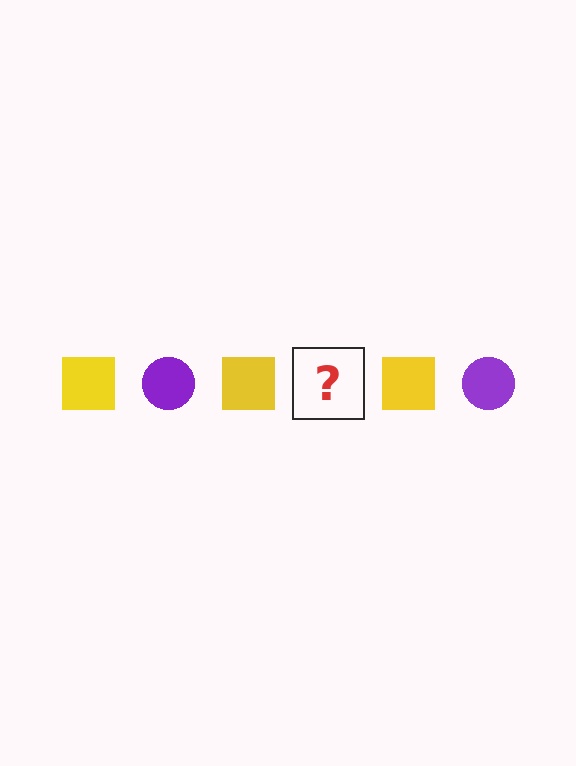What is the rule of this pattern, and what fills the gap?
The rule is that the pattern alternates between yellow square and purple circle. The gap should be filled with a purple circle.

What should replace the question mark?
The question mark should be replaced with a purple circle.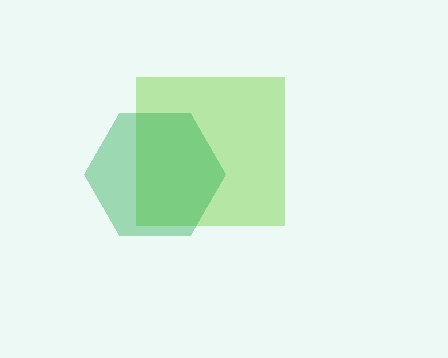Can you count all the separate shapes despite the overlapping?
Yes, there are 2 separate shapes.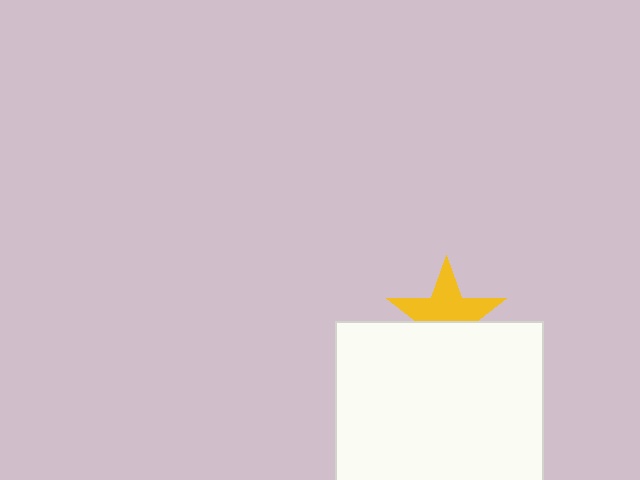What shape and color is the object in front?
The object in front is a white square.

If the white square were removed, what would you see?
You would see the complete yellow star.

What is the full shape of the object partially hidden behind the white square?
The partially hidden object is a yellow star.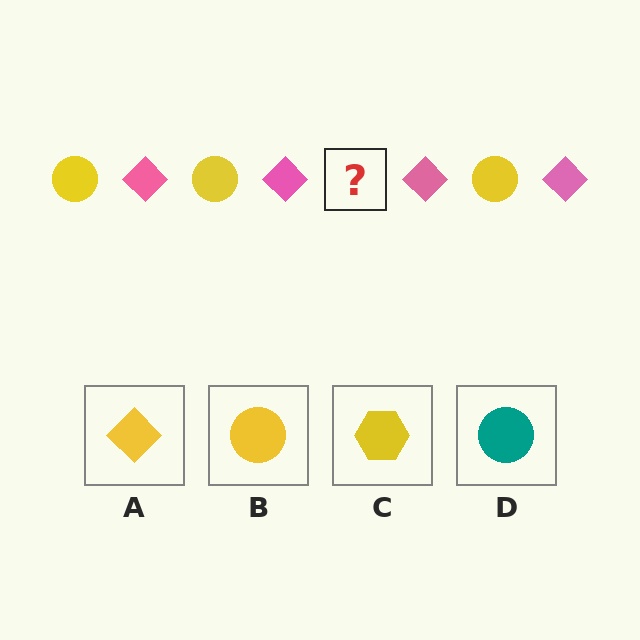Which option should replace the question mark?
Option B.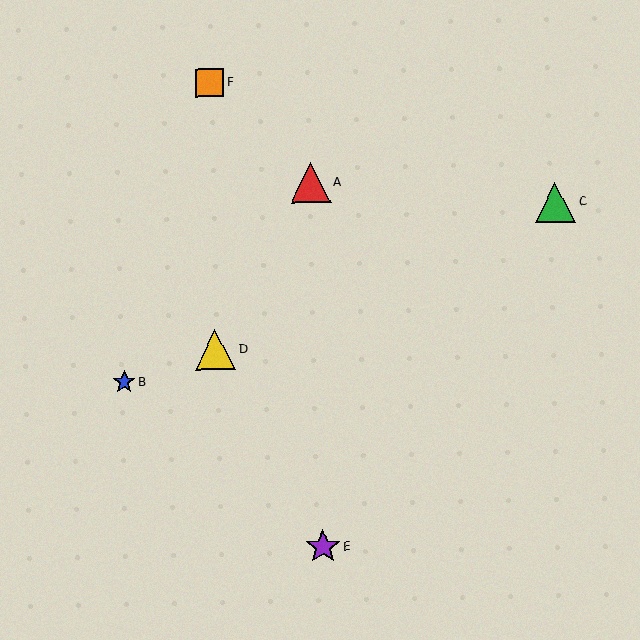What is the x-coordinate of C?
Object C is at x≈555.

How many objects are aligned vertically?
2 objects (D, F) are aligned vertically.